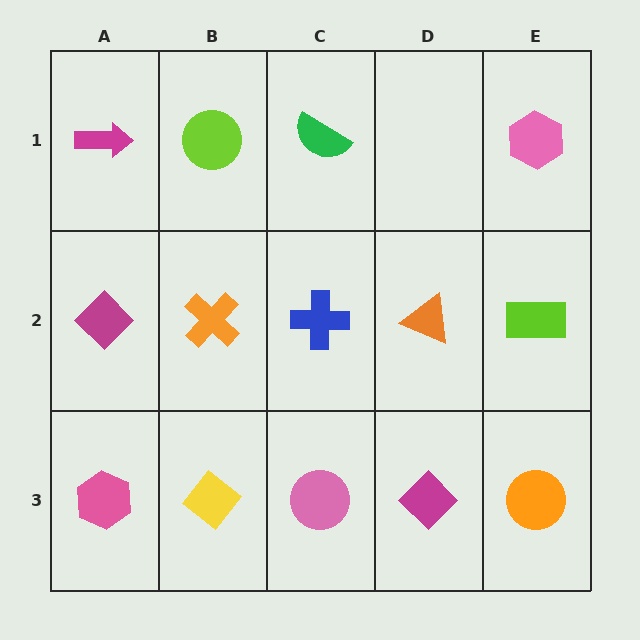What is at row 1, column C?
A green semicircle.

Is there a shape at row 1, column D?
No, that cell is empty.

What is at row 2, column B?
An orange cross.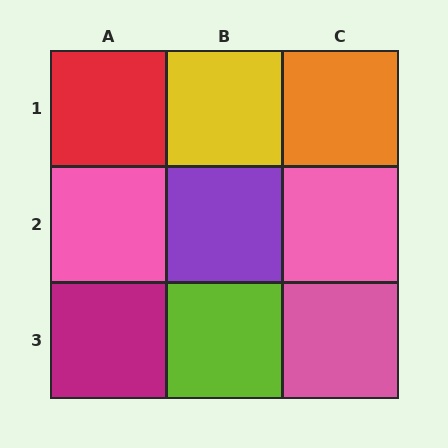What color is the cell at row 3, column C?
Pink.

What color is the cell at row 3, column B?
Lime.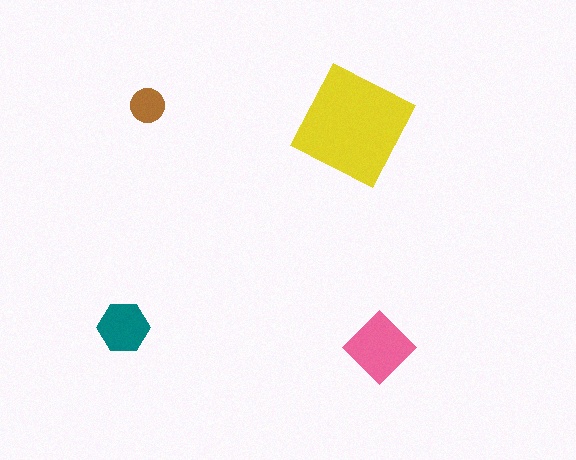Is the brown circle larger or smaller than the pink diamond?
Smaller.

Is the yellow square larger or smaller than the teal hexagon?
Larger.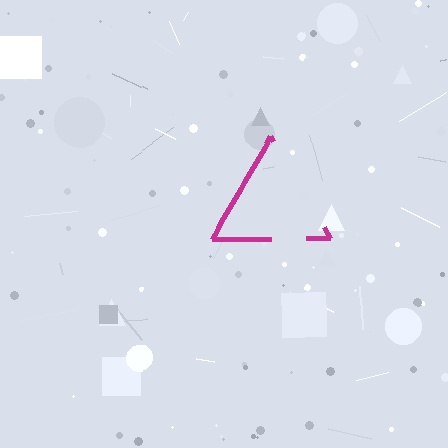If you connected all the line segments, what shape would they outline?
They would outline a triangle.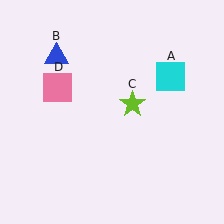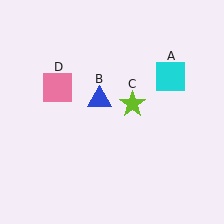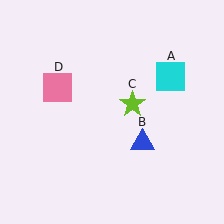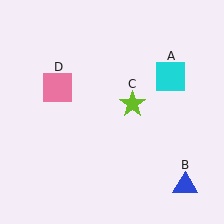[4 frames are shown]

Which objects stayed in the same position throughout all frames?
Cyan square (object A) and lime star (object C) and pink square (object D) remained stationary.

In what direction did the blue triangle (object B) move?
The blue triangle (object B) moved down and to the right.